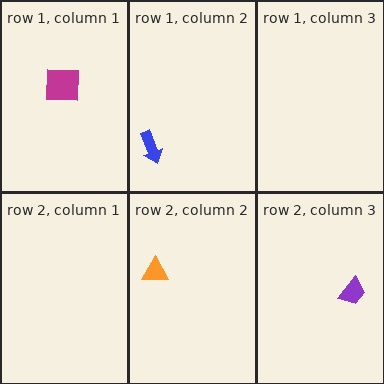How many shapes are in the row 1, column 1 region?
1.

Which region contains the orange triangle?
The row 2, column 2 region.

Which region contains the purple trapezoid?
The row 2, column 3 region.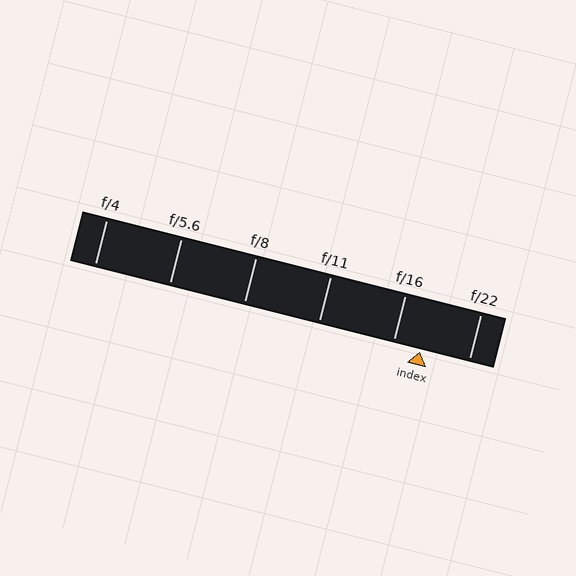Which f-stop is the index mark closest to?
The index mark is closest to f/16.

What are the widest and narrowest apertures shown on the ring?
The widest aperture shown is f/4 and the narrowest is f/22.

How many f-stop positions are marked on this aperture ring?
There are 6 f-stop positions marked.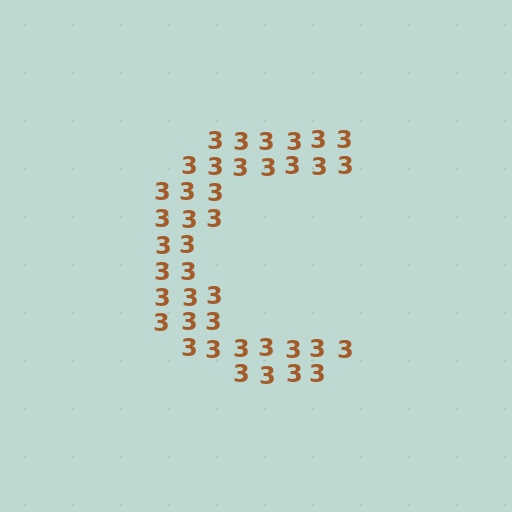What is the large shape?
The large shape is the letter C.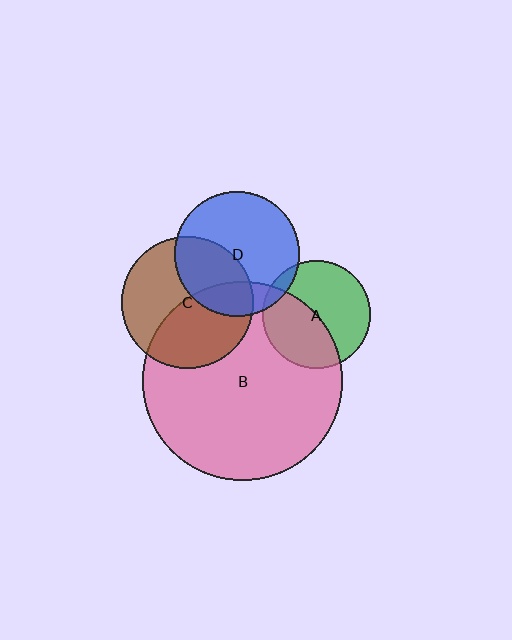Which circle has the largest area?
Circle B (pink).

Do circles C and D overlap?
Yes.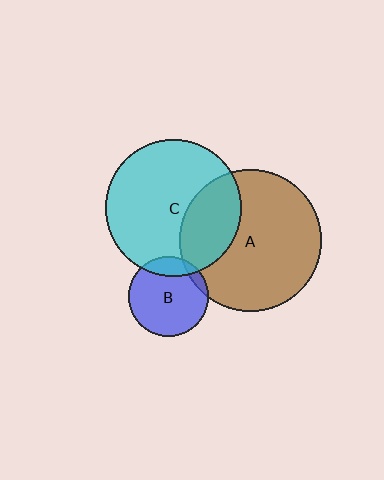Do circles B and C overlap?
Yes.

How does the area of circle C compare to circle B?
Approximately 2.9 times.